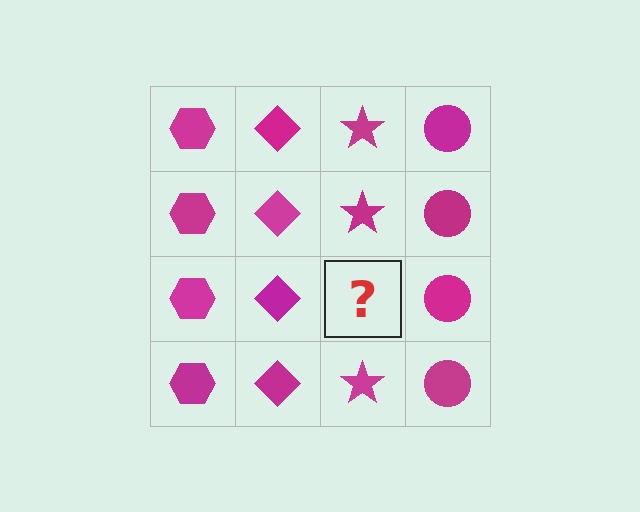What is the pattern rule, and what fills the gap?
The rule is that each column has a consistent shape. The gap should be filled with a magenta star.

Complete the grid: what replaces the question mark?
The question mark should be replaced with a magenta star.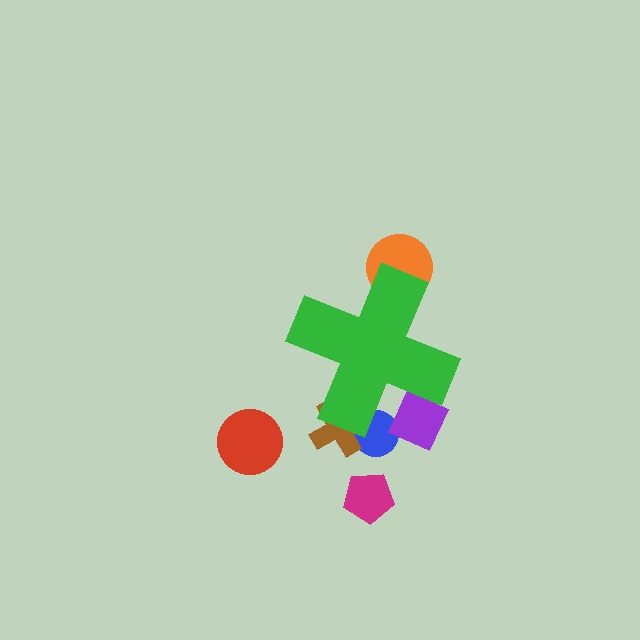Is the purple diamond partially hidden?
Yes, the purple diamond is partially hidden behind the green cross.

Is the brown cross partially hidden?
Yes, the brown cross is partially hidden behind the green cross.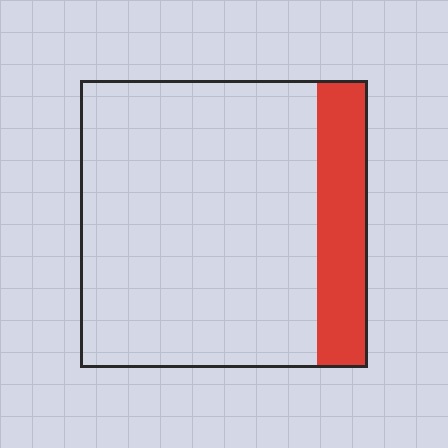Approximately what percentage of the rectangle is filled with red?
Approximately 20%.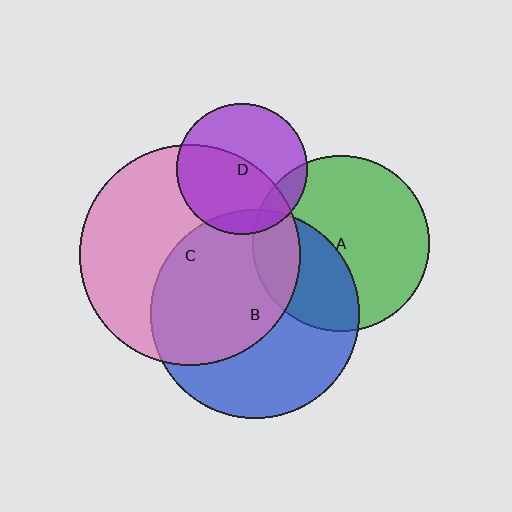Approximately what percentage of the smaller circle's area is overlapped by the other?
Approximately 15%.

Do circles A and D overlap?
Yes.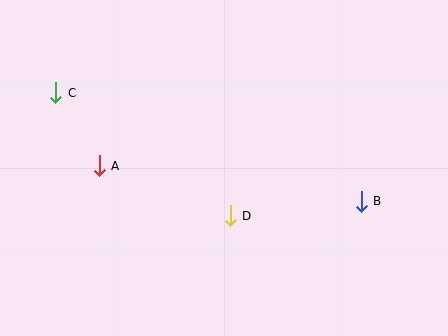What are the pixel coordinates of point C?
Point C is at (56, 93).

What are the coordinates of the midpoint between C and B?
The midpoint between C and B is at (208, 147).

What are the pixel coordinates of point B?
Point B is at (361, 201).